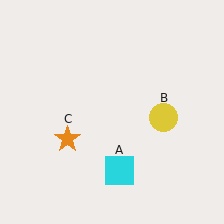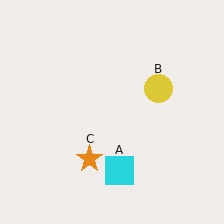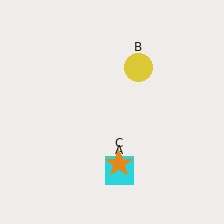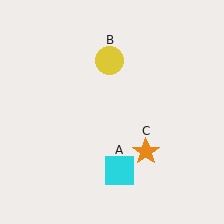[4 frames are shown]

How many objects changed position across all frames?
2 objects changed position: yellow circle (object B), orange star (object C).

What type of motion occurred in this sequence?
The yellow circle (object B), orange star (object C) rotated counterclockwise around the center of the scene.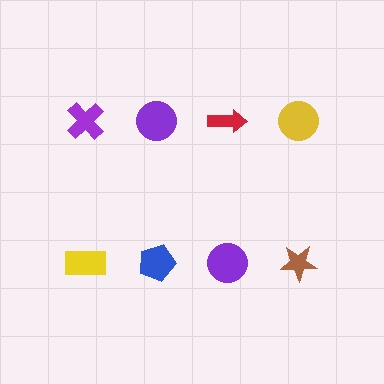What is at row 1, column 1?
A purple cross.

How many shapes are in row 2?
4 shapes.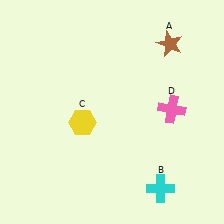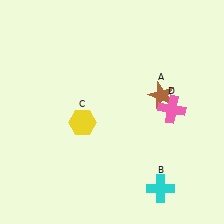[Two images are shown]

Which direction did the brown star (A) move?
The brown star (A) moved down.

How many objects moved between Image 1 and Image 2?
1 object moved between the two images.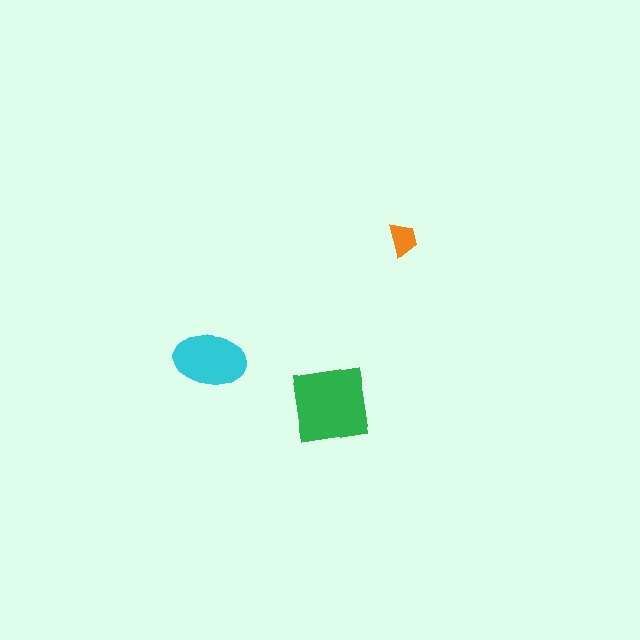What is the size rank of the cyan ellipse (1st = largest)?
2nd.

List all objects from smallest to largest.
The orange trapezoid, the cyan ellipse, the green square.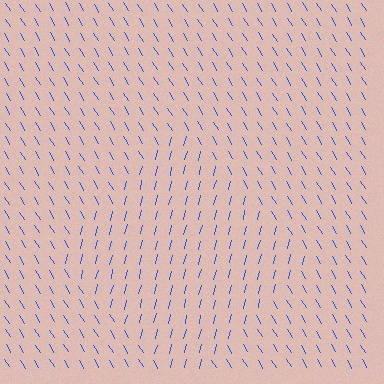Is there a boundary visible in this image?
Yes, there is a texture boundary formed by a change in line orientation.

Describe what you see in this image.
The image is filled with small blue line segments. A diamond region in the image has lines oriented differently from the surrounding lines, creating a visible texture boundary.